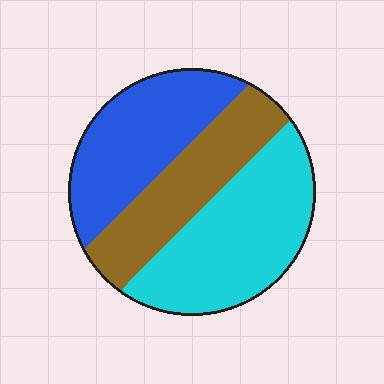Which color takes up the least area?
Brown, at roughly 30%.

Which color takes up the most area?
Cyan, at roughly 40%.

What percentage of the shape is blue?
Blue takes up between a sixth and a third of the shape.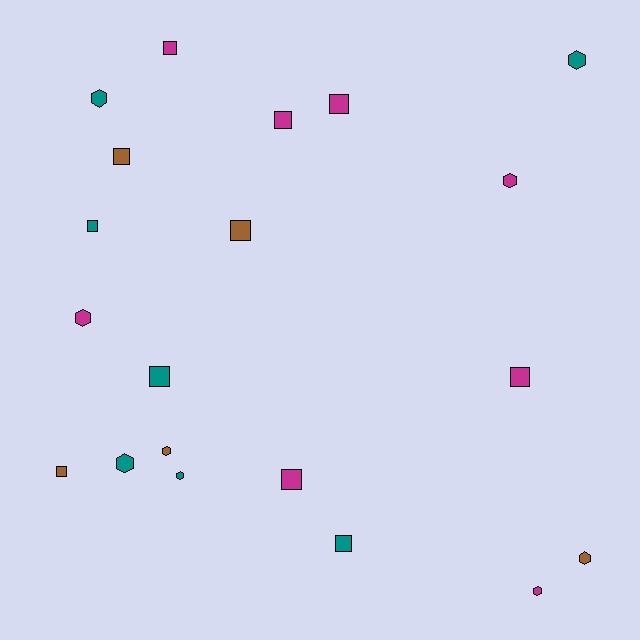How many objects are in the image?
There are 20 objects.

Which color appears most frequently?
Magenta, with 8 objects.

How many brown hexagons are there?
There are 2 brown hexagons.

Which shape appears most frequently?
Square, with 11 objects.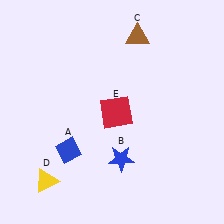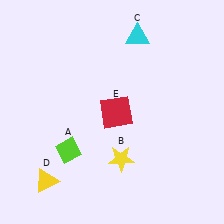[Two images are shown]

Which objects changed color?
A changed from blue to lime. B changed from blue to yellow. C changed from brown to cyan.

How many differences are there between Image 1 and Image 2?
There are 3 differences between the two images.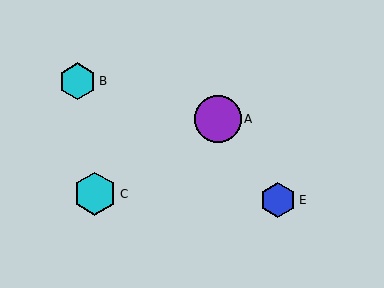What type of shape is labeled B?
Shape B is a cyan hexagon.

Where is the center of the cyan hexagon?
The center of the cyan hexagon is at (77, 81).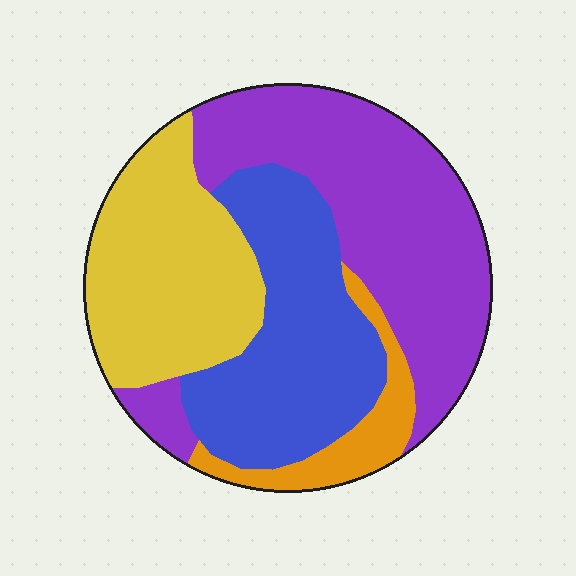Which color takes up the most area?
Purple, at roughly 40%.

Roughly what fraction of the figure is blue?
Blue covers 28% of the figure.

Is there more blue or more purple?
Purple.